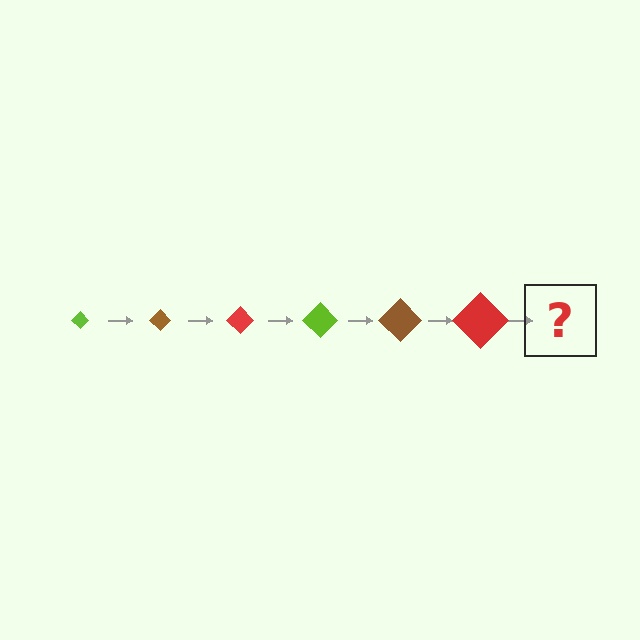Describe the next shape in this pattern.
It should be a lime diamond, larger than the previous one.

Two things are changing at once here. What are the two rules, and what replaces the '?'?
The two rules are that the diamond grows larger each step and the color cycles through lime, brown, and red. The '?' should be a lime diamond, larger than the previous one.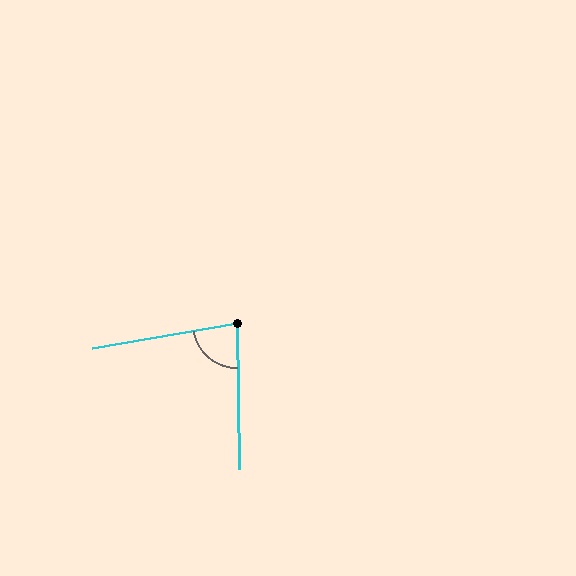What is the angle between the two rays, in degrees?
Approximately 81 degrees.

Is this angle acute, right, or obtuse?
It is acute.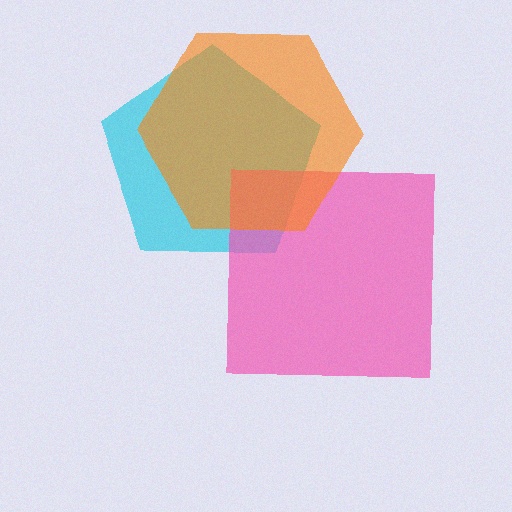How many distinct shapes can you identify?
There are 3 distinct shapes: a cyan pentagon, a pink square, an orange hexagon.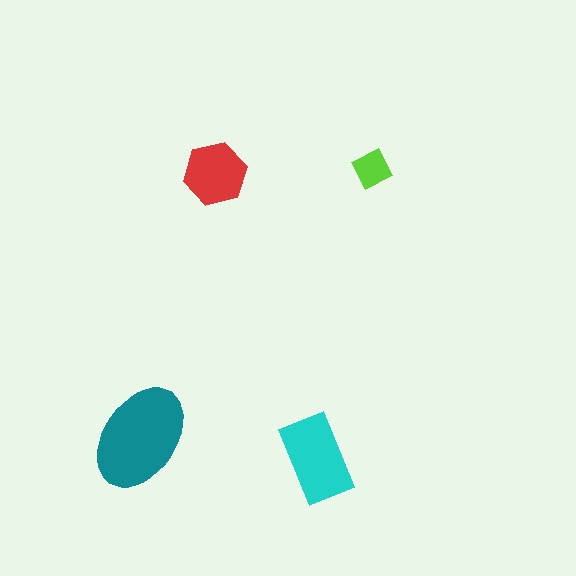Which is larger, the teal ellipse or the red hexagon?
The teal ellipse.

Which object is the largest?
The teal ellipse.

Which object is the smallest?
The lime square.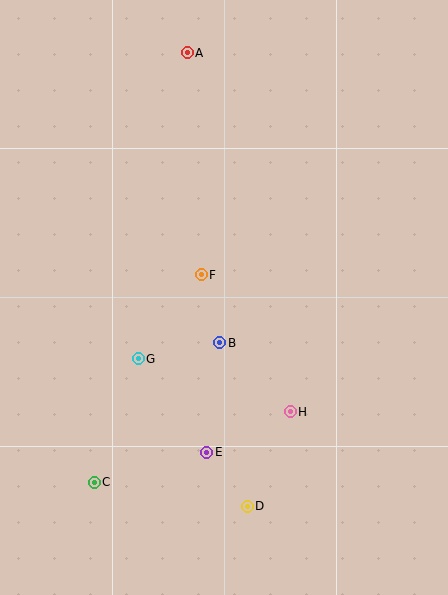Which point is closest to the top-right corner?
Point A is closest to the top-right corner.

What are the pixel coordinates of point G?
Point G is at (138, 359).